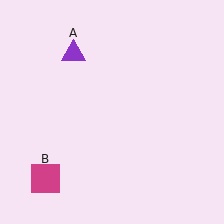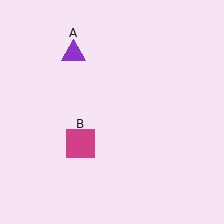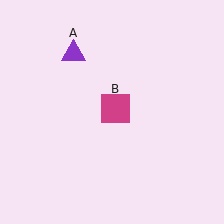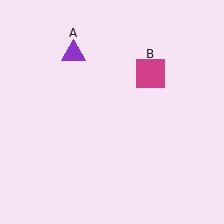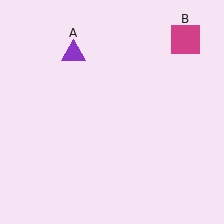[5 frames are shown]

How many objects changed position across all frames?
1 object changed position: magenta square (object B).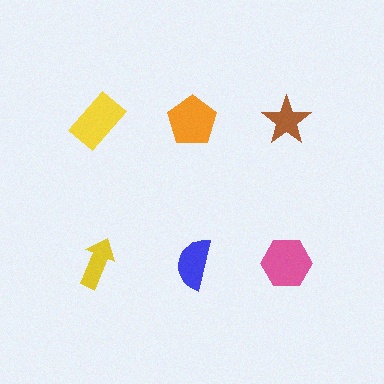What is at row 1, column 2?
An orange pentagon.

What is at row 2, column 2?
A blue semicircle.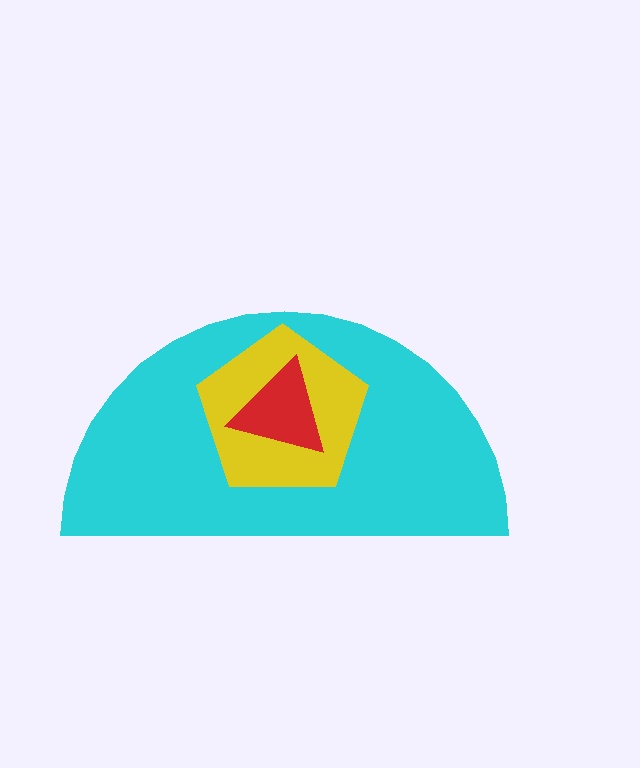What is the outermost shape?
The cyan semicircle.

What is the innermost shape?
The red triangle.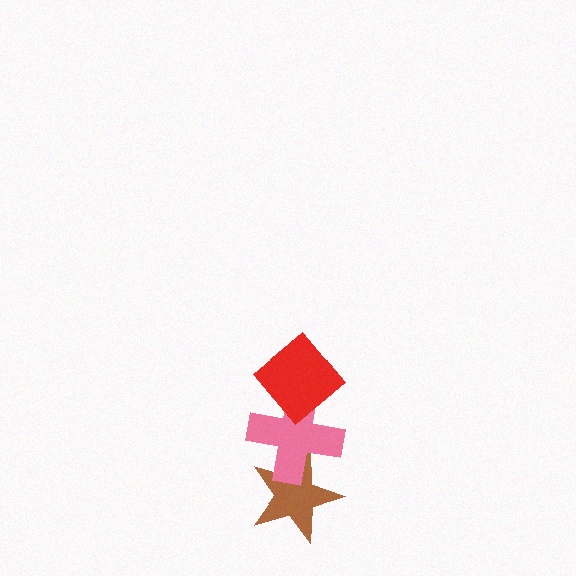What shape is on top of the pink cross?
The red diamond is on top of the pink cross.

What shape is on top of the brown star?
The pink cross is on top of the brown star.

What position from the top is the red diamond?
The red diamond is 1st from the top.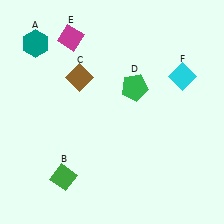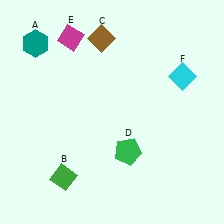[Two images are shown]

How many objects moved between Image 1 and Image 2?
2 objects moved between the two images.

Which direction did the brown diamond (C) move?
The brown diamond (C) moved up.